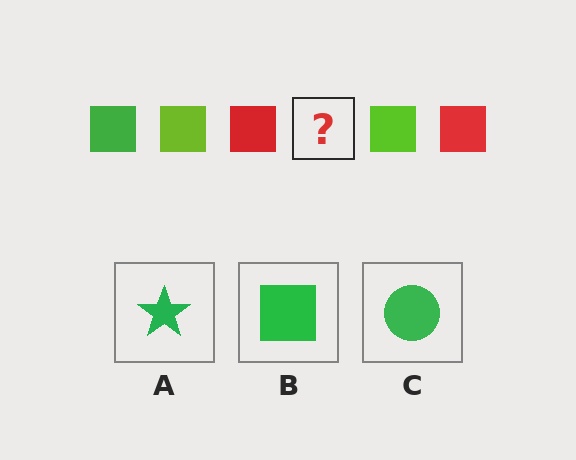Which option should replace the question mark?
Option B.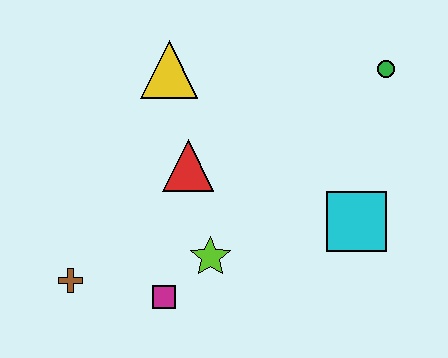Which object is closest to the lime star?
The magenta square is closest to the lime star.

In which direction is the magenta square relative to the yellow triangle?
The magenta square is below the yellow triangle.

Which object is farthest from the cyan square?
The brown cross is farthest from the cyan square.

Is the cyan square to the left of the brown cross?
No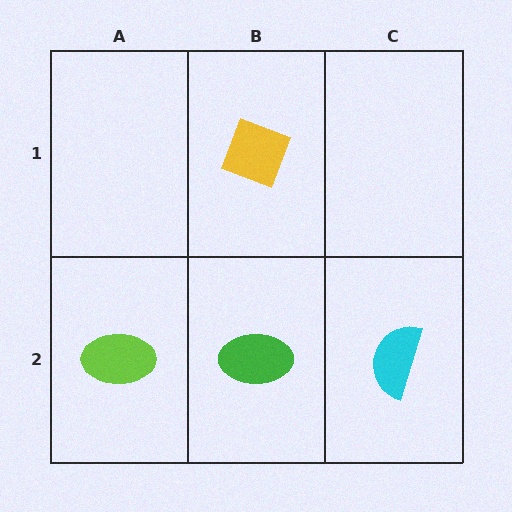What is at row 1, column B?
A yellow diamond.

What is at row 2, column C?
A cyan semicircle.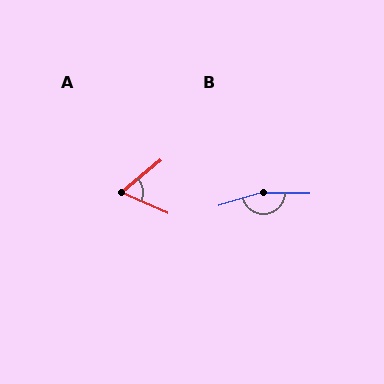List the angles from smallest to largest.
A (63°), B (162°).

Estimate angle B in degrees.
Approximately 162 degrees.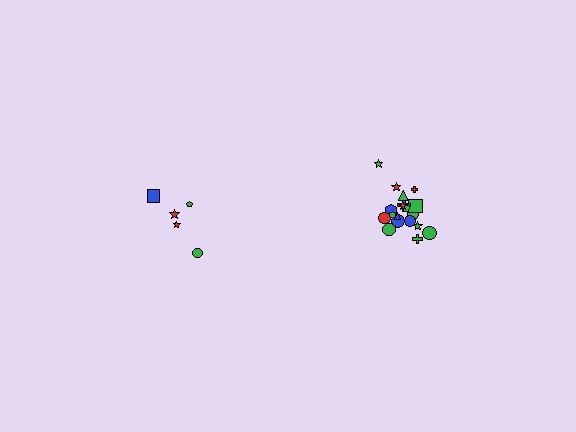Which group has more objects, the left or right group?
The right group.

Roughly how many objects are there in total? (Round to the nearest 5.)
Roughly 25 objects in total.